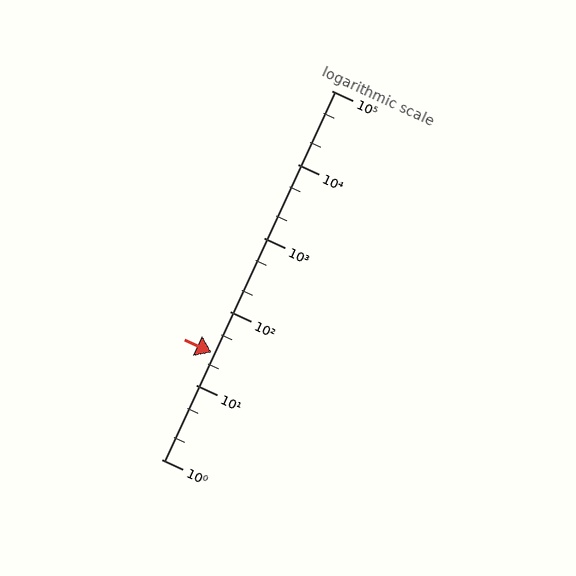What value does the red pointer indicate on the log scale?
The pointer indicates approximately 28.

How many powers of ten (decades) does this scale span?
The scale spans 5 decades, from 1 to 100000.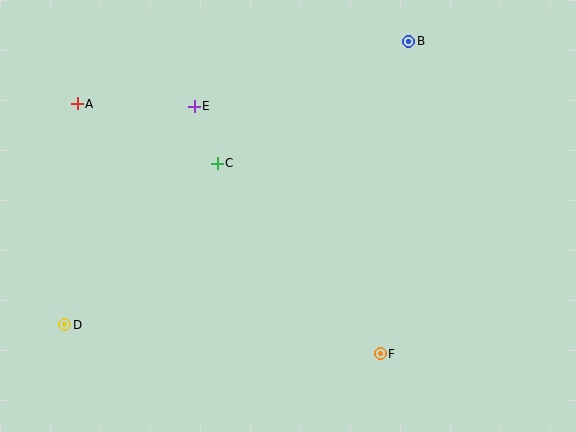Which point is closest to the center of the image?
Point C at (217, 163) is closest to the center.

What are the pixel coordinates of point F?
Point F is at (380, 354).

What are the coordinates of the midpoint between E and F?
The midpoint between E and F is at (287, 230).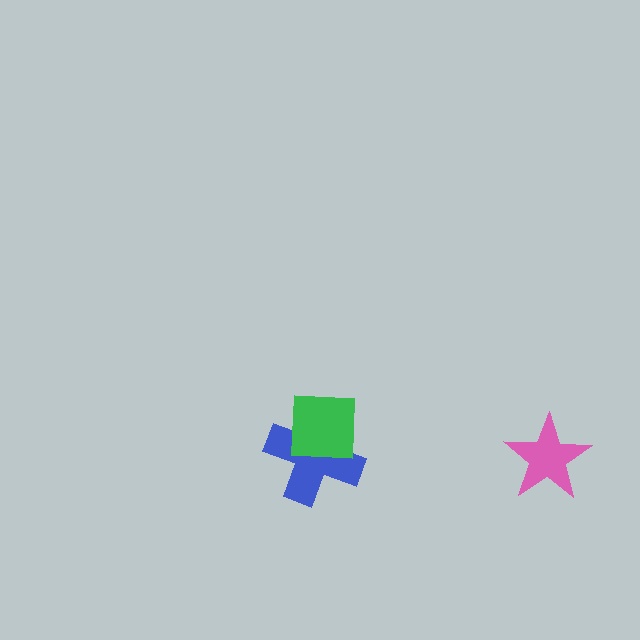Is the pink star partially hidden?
No, no other shape covers it.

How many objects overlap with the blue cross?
1 object overlaps with the blue cross.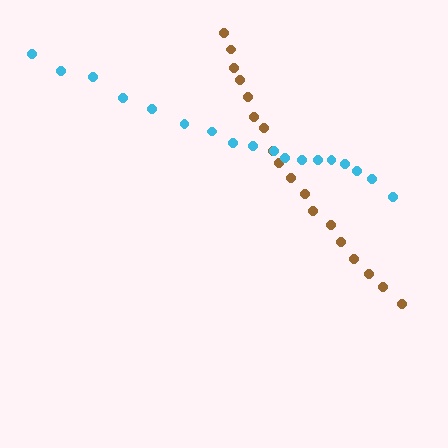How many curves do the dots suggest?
There are 2 distinct paths.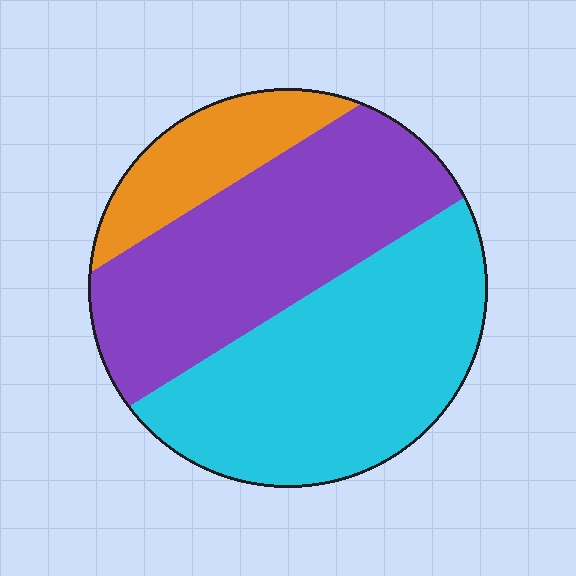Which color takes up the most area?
Cyan, at roughly 45%.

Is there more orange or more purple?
Purple.